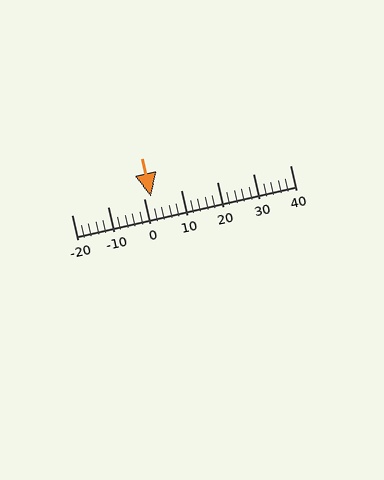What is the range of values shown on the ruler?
The ruler shows values from -20 to 40.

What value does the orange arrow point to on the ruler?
The orange arrow points to approximately 2.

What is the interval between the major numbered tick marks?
The major tick marks are spaced 10 units apart.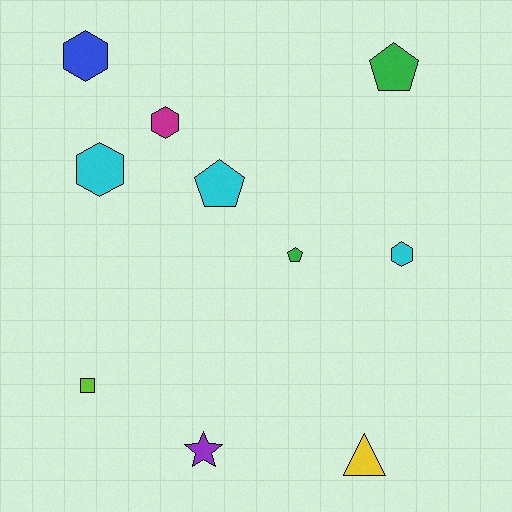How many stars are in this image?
There is 1 star.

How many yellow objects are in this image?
There is 1 yellow object.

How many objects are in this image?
There are 10 objects.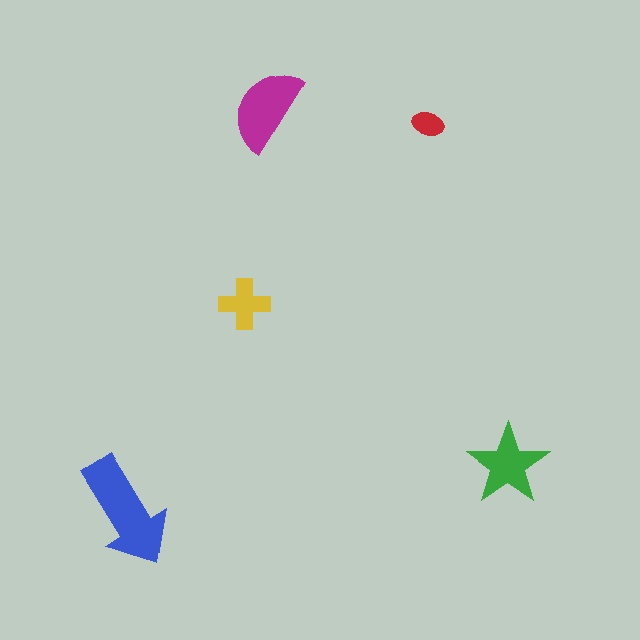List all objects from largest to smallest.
The blue arrow, the magenta semicircle, the green star, the yellow cross, the red ellipse.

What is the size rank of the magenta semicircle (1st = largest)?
2nd.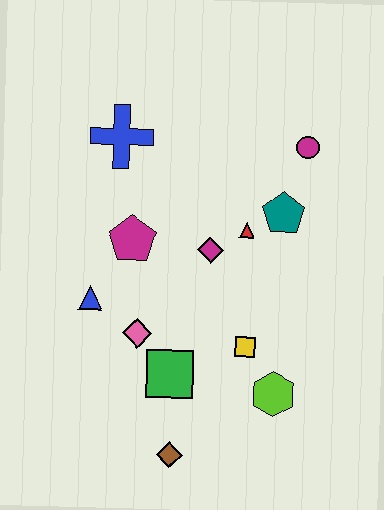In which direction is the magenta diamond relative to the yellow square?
The magenta diamond is above the yellow square.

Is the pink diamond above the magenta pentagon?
No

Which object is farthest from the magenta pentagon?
The brown diamond is farthest from the magenta pentagon.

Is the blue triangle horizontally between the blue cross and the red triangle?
No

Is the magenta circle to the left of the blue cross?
No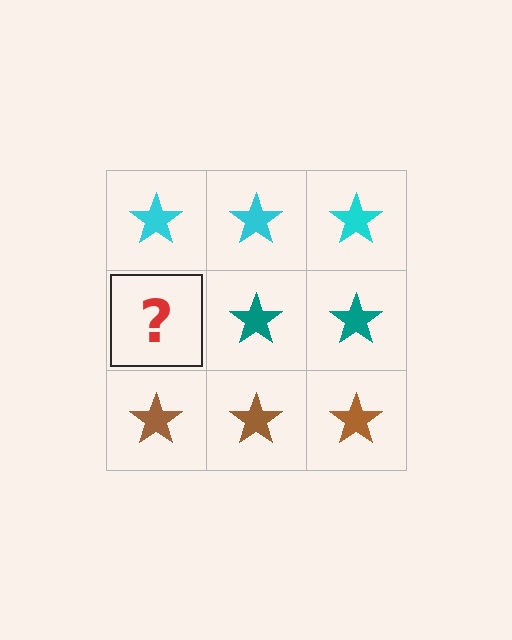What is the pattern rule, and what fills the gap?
The rule is that each row has a consistent color. The gap should be filled with a teal star.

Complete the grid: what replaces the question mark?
The question mark should be replaced with a teal star.